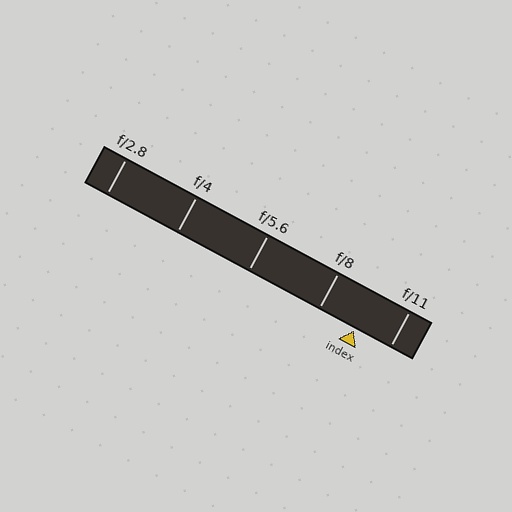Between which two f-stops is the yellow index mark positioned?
The index mark is between f/8 and f/11.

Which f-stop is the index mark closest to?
The index mark is closest to f/11.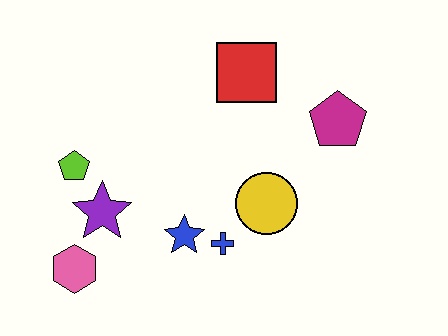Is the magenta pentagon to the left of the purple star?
No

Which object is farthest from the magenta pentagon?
The pink hexagon is farthest from the magenta pentagon.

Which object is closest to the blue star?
The blue cross is closest to the blue star.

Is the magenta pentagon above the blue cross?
Yes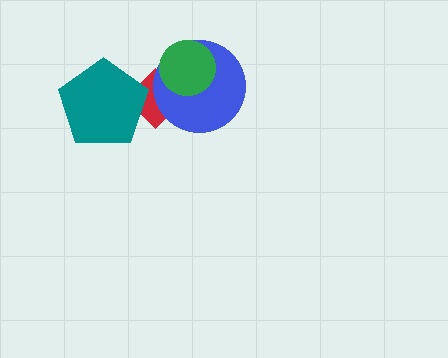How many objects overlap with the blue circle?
2 objects overlap with the blue circle.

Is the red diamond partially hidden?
Yes, it is partially covered by another shape.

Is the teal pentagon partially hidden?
No, no other shape covers it.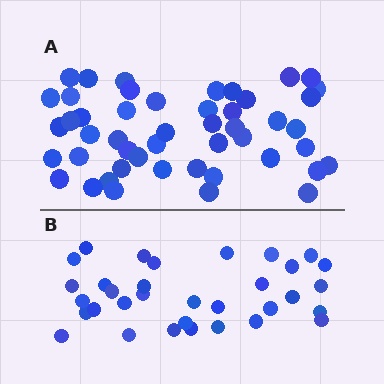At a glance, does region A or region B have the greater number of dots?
Region A (the top region) has more dots.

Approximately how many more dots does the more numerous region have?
Region A has approximately 15 more dots than region B.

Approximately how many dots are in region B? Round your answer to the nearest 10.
About 30 dots. (The exact count is 33, which rounds to 30.)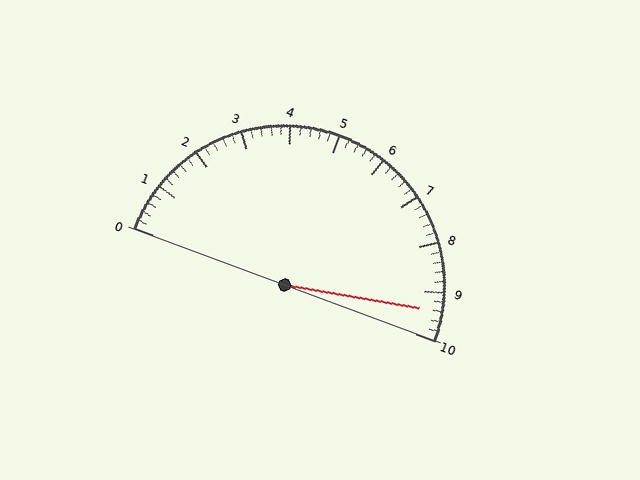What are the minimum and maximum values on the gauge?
The gauge ranges from 0 to 10.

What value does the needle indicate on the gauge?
The needle indicates approximately 9.4.